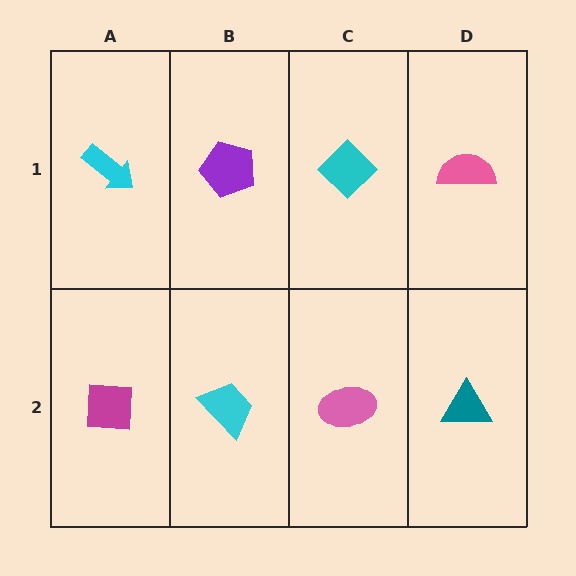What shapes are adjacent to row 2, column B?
A purple pentagon (row 1, column B), a magenta square (row 2, column A), a pink ellipse (row 2, column C).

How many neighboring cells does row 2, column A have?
2.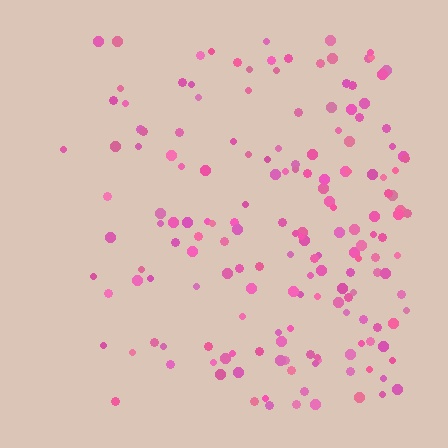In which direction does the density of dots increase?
From left to right, with the right side densest.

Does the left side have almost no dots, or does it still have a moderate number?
Still a moderate number, just noticeably fewer than the right.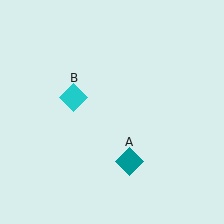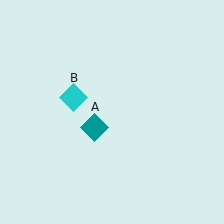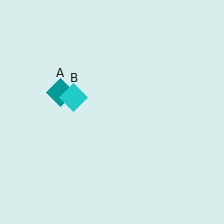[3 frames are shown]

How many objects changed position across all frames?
1 object changed position: teal diamond (object A).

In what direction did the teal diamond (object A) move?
The teal diamond (object A) moved up and to the left.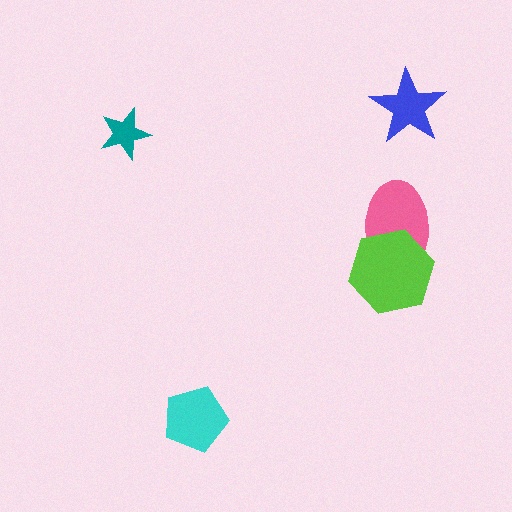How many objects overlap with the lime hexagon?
1 object overlaps with the lime hexagon.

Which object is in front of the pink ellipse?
The lime hexagon is in front of the pink ellipse.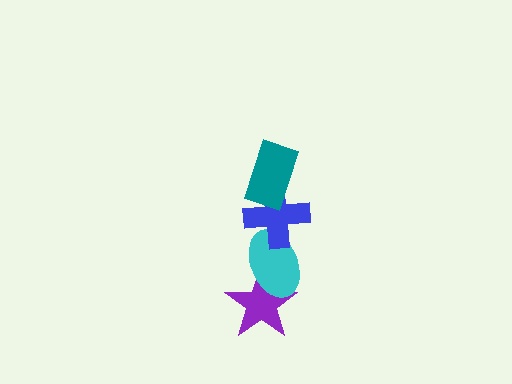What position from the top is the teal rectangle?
The teal rectangle is 1st from the top.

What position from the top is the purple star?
The purple star is 4th from the top.